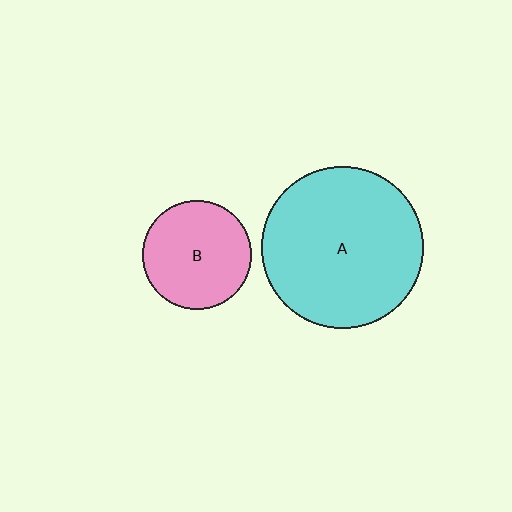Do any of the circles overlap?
No, none of the circles overlap.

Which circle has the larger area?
Circle A (cyan).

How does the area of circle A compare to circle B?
Approximately 2.2 times.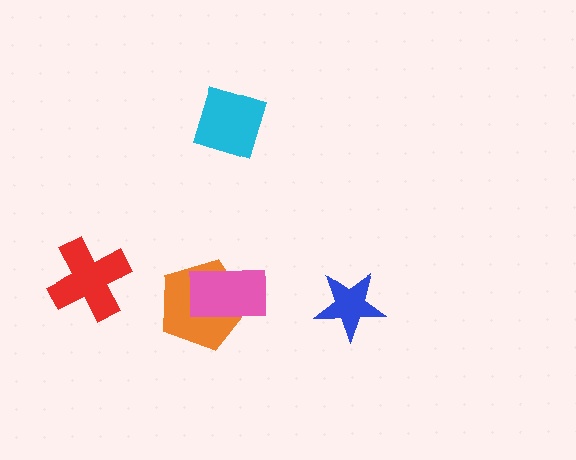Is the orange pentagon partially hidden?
Yes, it is partially covered by another shape.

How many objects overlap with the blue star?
0 objects overlap with the blue star.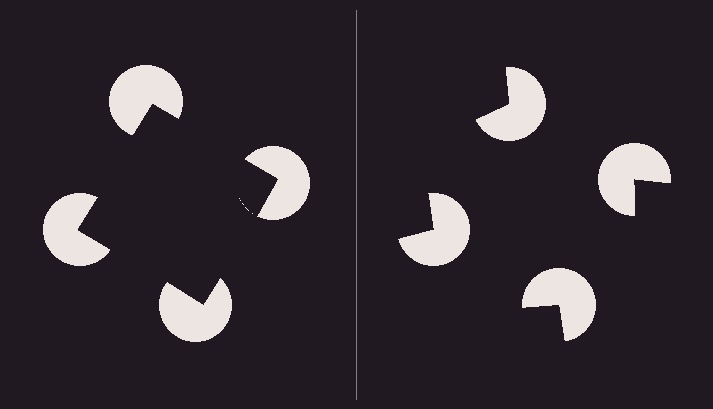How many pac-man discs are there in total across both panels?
8 — 4 on each side.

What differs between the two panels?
The pac-man discs are positioned identically on both sides; only the wedge orientations differ. On the left they align to a square; on the right they are misaligned.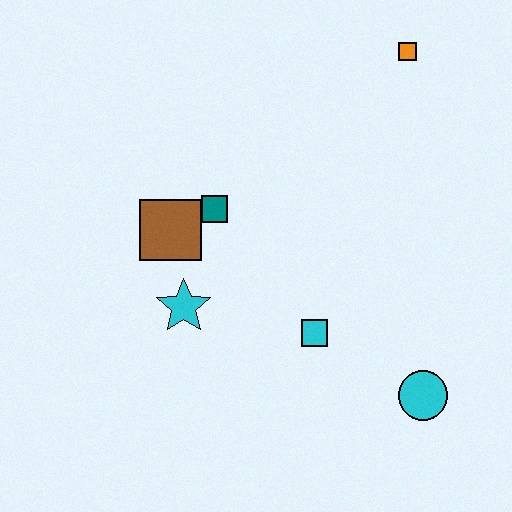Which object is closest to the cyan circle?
The cyan square is closest to the cyan circle.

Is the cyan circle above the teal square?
No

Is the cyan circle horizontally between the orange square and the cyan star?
No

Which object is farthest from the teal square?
The cyan circle is farthest from the teal square.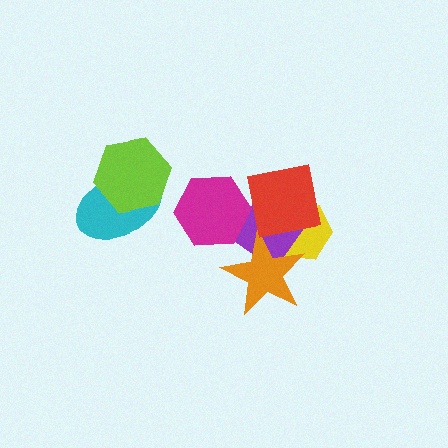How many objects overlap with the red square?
2 objects overlap with the red square.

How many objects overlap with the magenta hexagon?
1 object overlaps with the magenta hexagon.